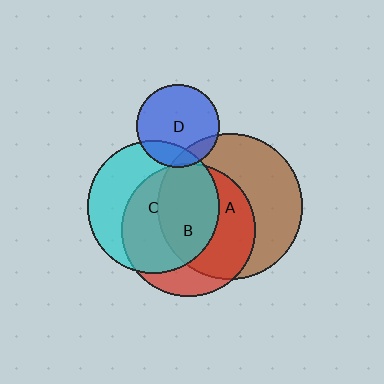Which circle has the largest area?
Circle A (brown).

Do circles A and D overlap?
Yes.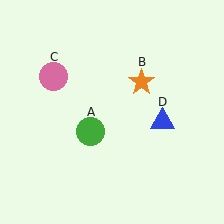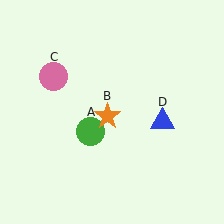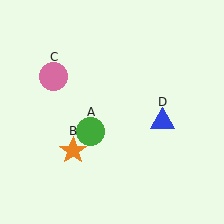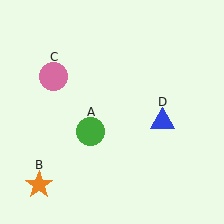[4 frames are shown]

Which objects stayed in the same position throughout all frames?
Green circle (object A) and pink circle (object C) and blue triangle (object D) remained stationary.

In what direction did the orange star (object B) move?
The orange star (object B) moved down and to the left.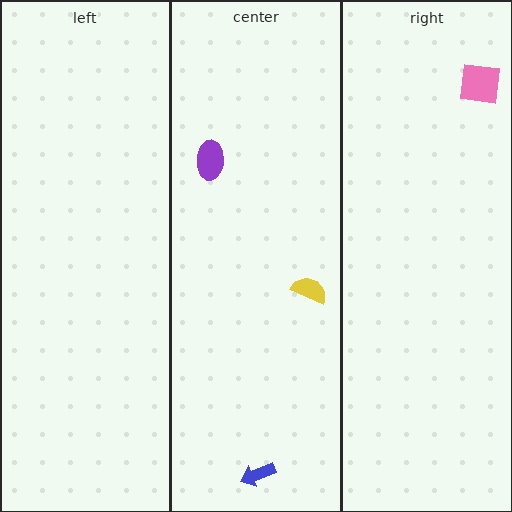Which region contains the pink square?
The right region.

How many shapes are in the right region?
1.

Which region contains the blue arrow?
The center region.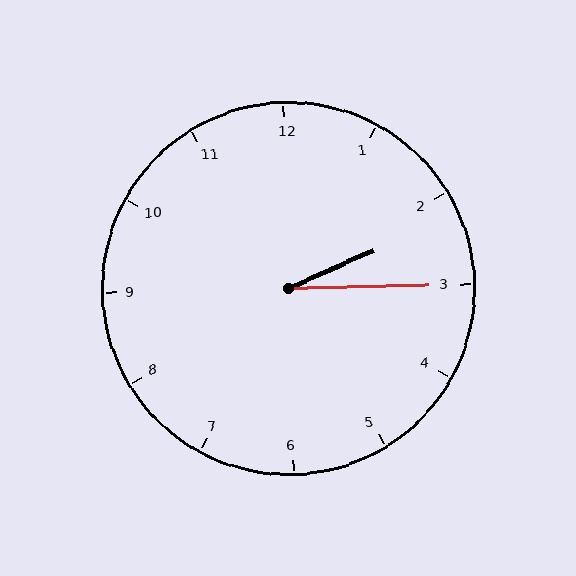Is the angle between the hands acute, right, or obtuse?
It is acute.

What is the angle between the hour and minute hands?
Approximately 22 degrees.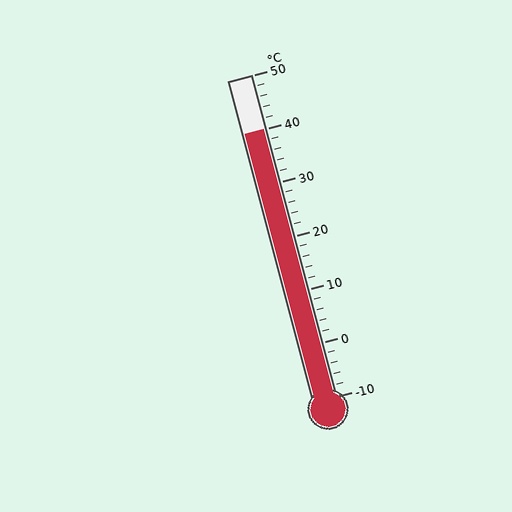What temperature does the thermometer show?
The thermometer shows approximately 40°C.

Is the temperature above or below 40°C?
The temperature is at 40°C.